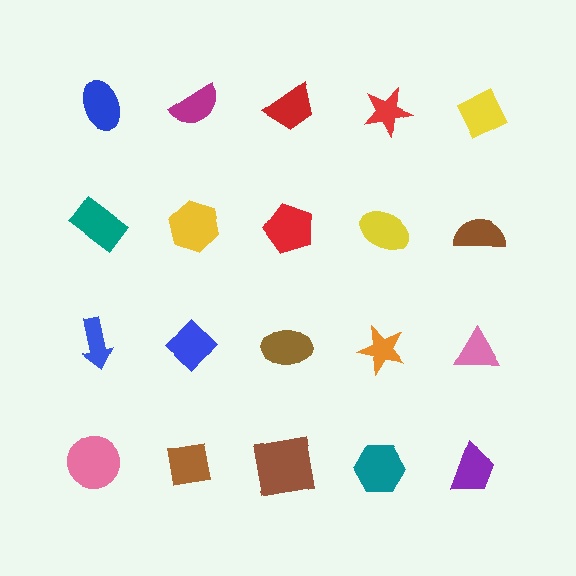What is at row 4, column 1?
A pink circle.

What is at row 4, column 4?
A teal hexagon.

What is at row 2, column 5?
A brown semicircle.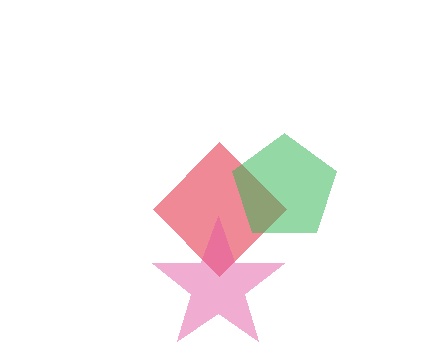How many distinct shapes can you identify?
There are 3 distinct shapes: a red diamond, a green pentagon, a pink star.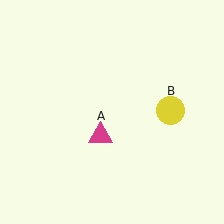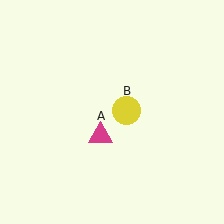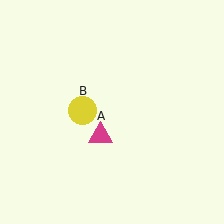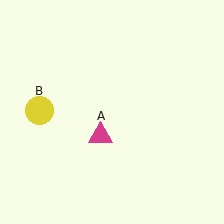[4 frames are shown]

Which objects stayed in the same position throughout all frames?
Magenta triangle (object A) remained stationary.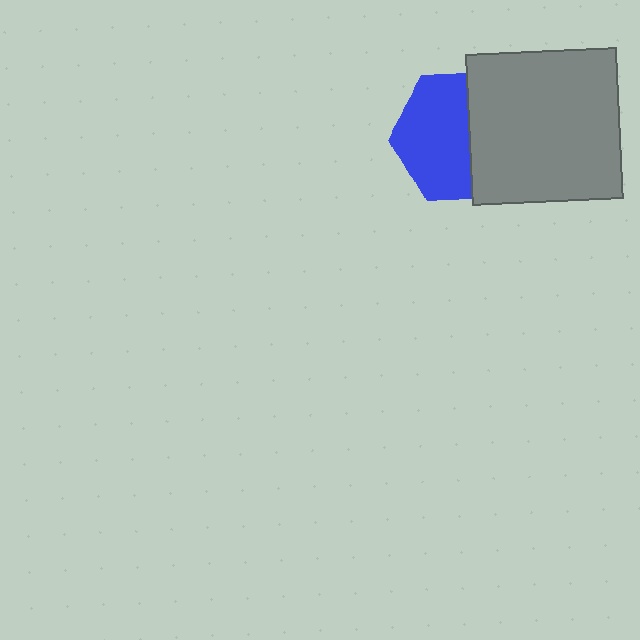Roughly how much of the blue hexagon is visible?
About half of it is visible (roughly 58%).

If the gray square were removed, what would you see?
You would see the complete blue hexagon.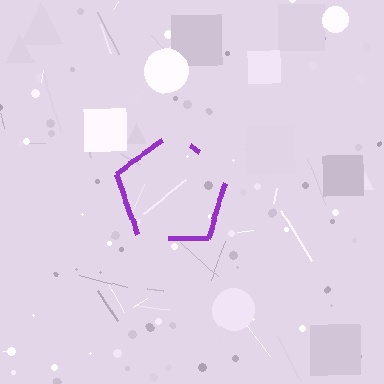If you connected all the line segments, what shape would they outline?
They would outline a pentagon.